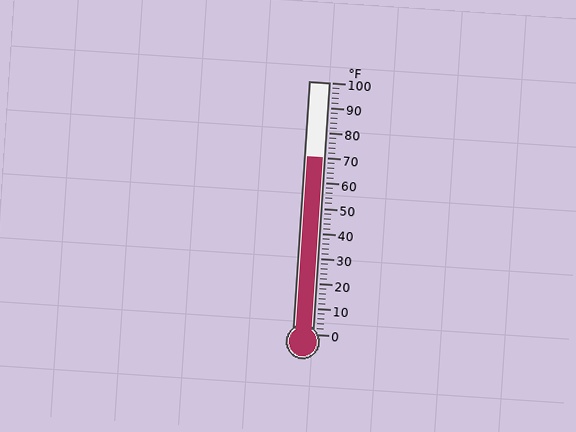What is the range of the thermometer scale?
The thermometer scale ranges from 0°F to 100°F.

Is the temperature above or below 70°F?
The temperature is at 70°F.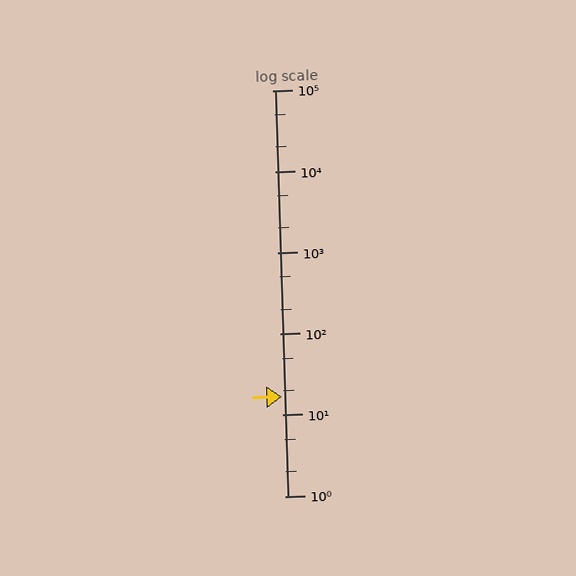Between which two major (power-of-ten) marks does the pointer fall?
The pointer is between 10 and 100.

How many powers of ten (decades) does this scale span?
The scale spans 5 decades, from 1 to 100000.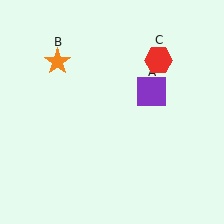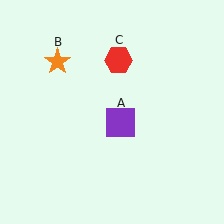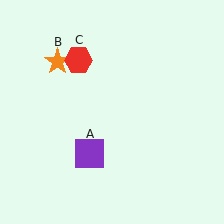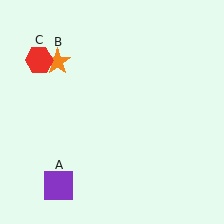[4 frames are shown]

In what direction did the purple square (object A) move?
The purple square (object A) moved down and to the left.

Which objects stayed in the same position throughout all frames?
Orange star (object B) remained stationary.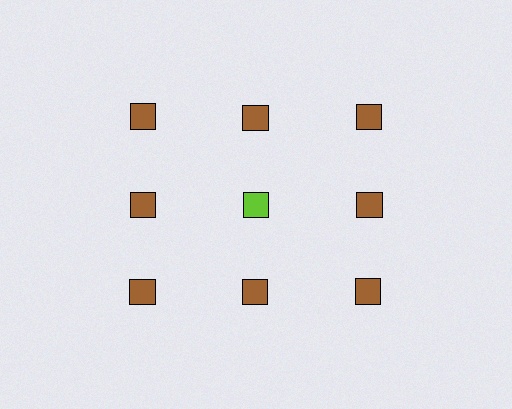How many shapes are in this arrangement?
There are 9 shapes arranged in a grid pattern.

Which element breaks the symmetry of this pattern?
The lime square in the second row, second from left column breaks the symmetry. All other shapes are brown squares.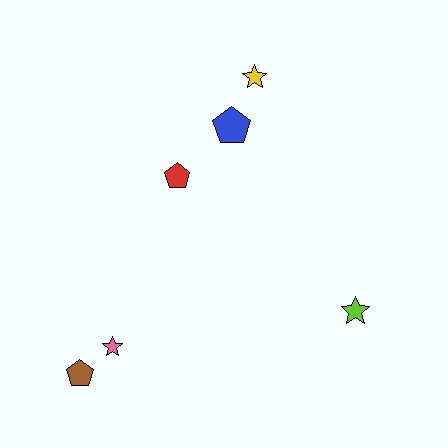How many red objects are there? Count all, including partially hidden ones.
There is 1 red object.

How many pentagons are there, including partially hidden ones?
There are 3 pentagons.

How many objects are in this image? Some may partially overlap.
There are 6 objects.